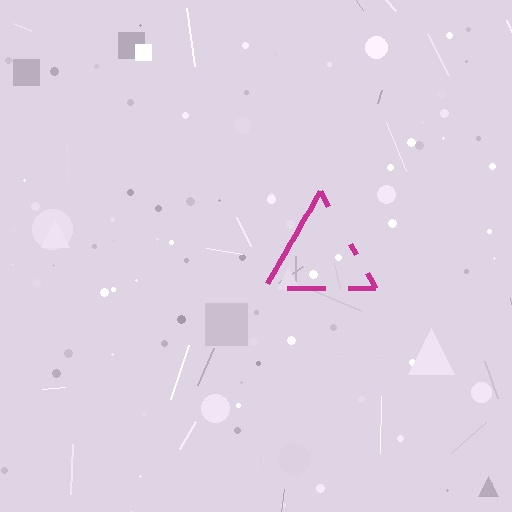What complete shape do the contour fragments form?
The contour fragments form a triangle.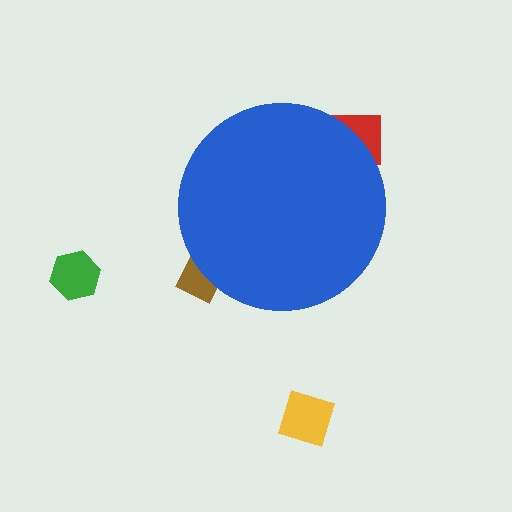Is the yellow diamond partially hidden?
No, the yellow diamond is fully visible.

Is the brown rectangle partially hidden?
Yes, the brown rectangle is partially hidden behind the blue circle.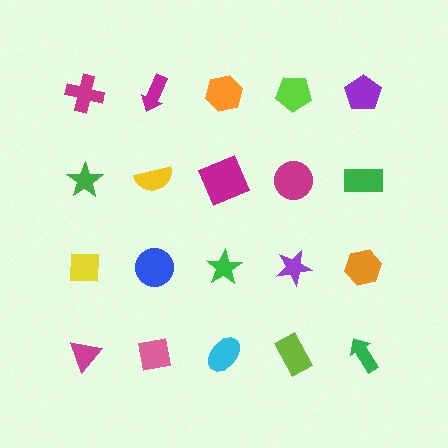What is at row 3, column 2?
A blue circle.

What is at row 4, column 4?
A lime rectangle.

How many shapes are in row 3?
5 shapes.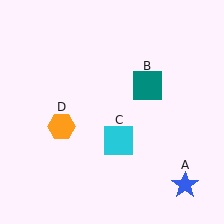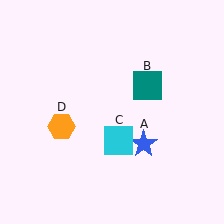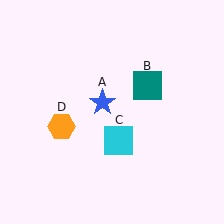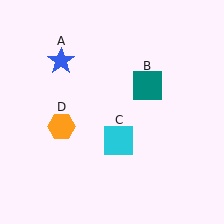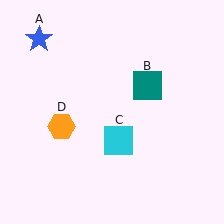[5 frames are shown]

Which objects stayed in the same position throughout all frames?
Teal square (object B) and cyan square (object C) and orange hexagon (object D) remained stationary.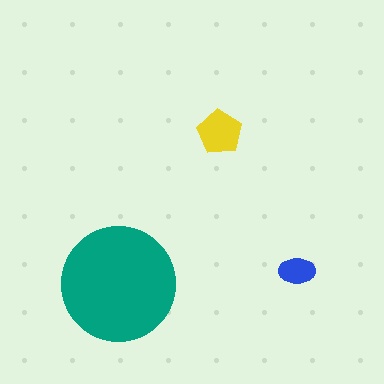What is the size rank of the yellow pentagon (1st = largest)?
2nd.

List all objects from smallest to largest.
The blue ellipse, the yellow pentagon, the teal circle.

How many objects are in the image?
There are 3 objects in the image.